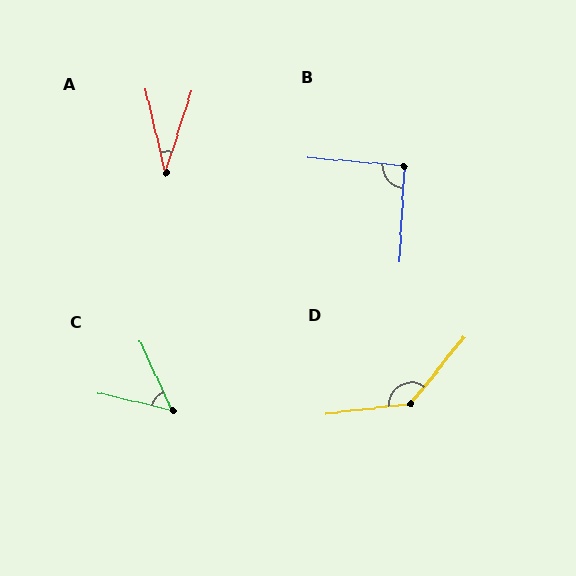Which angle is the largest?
D, at approximately 136 degrees.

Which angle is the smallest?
A, at approximately 31 degrees.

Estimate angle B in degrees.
Approximately 91 degrees.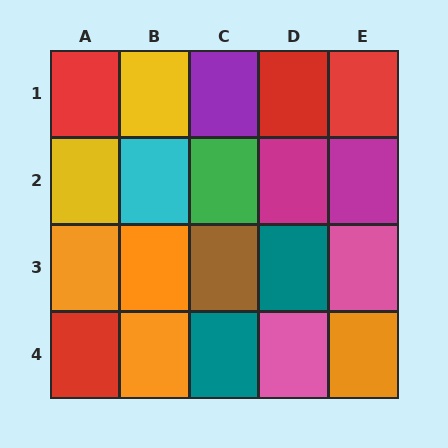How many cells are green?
1 cell is green.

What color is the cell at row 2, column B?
Cyan.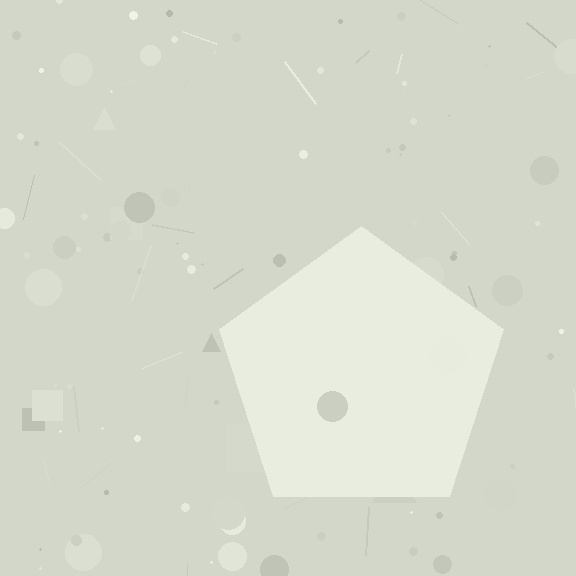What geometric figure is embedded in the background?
A pentagon is embedded in the background.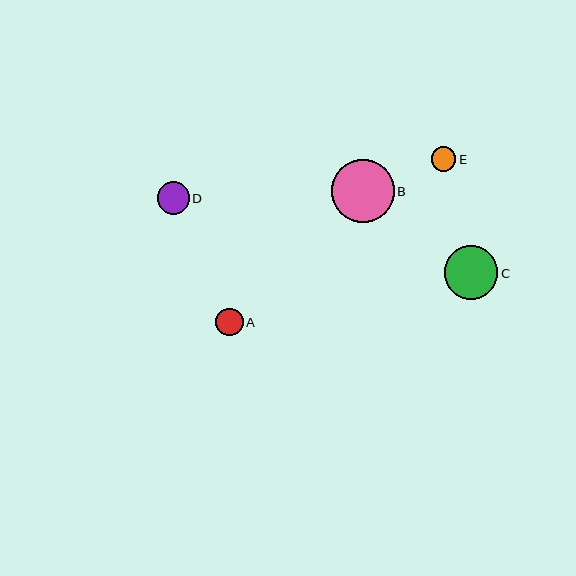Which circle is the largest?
Circle B is the largest with a size of approximately 62 pixels.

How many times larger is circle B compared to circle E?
Circle B is approximately 2.5 times the size of circle E.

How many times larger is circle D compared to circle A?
Circle D is approximately 1.2 times the size of circle A.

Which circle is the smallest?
Circle E is the smallest with a size of approximately 25 pixels.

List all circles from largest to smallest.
From largest to smallest: B, C, D, A, E.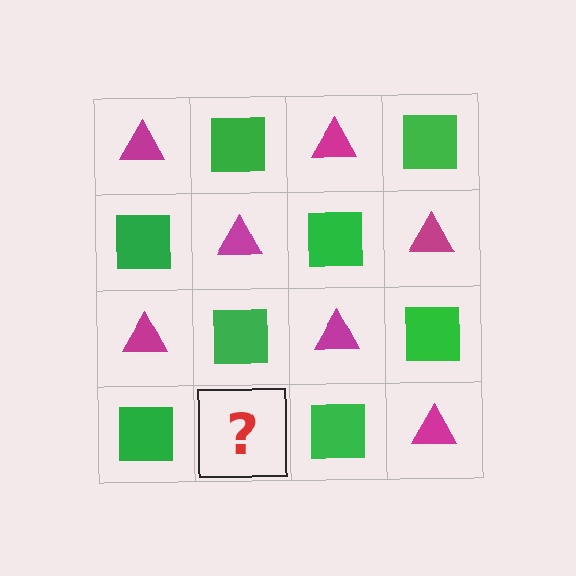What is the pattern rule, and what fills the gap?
The rule is that it alternates magenta triangle and green square in a checkerboard pattern. The gap should be filled with a magenta triangle.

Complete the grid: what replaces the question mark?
The question mark should be replaced with a magenta triangle.